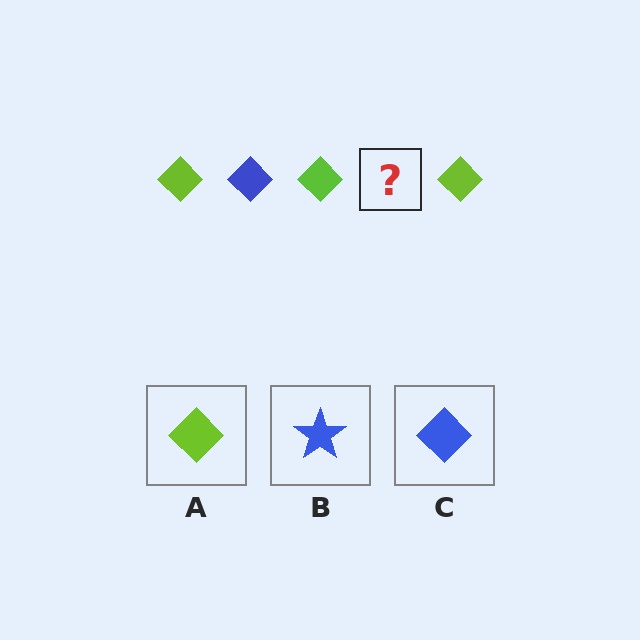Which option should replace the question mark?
Option C.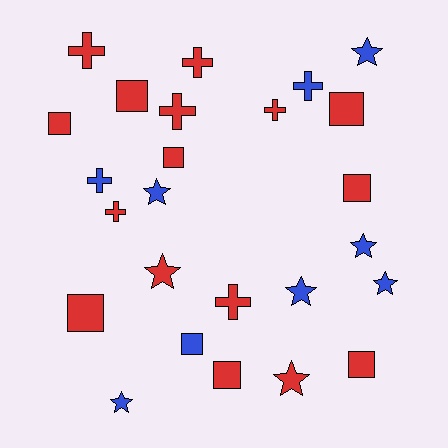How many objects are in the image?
There are 25 objects.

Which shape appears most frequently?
Square, with 9 objects.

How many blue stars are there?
There are 6 blue stars.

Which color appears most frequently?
Red, with 16 objects.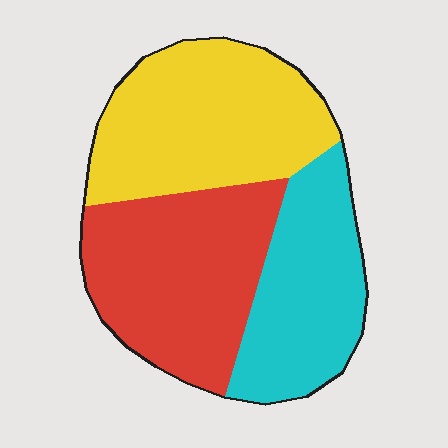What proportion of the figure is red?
Red covers roughly 35% of the figure.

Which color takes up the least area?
Cyan, at roughly 30%.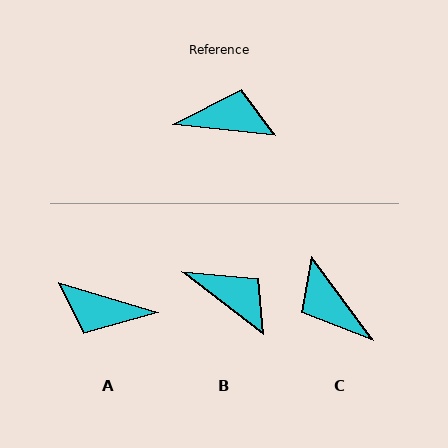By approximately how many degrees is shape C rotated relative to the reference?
Approximately 132 degrees counter-clockwise.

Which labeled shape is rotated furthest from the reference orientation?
A, about 169 degrees away.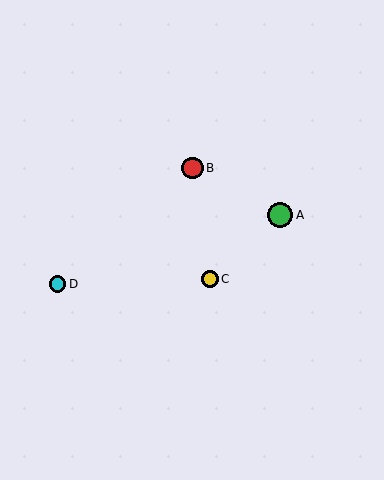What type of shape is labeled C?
Shape C is a yellow circle.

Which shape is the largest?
The green circle (labeled A) is the largest.